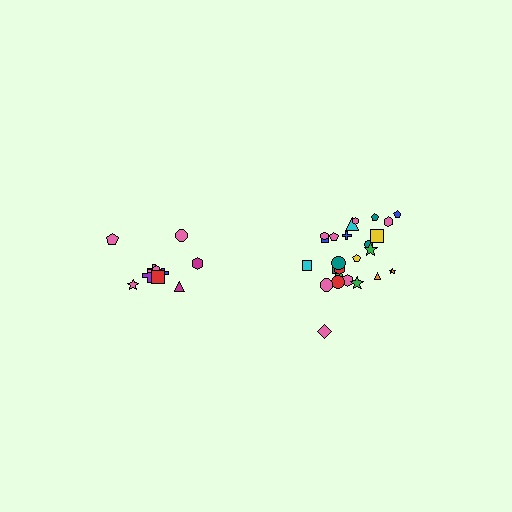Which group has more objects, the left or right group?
The right group.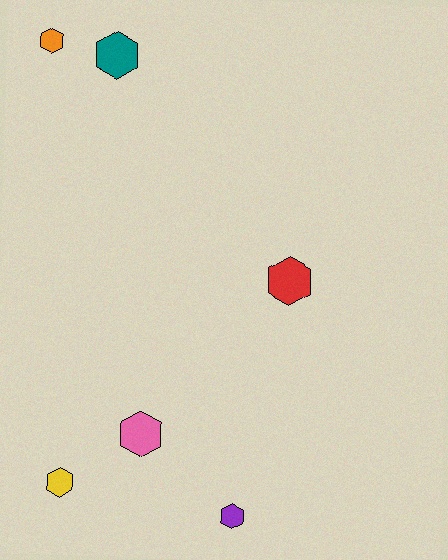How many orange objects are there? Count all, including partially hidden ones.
There is 1 orange object.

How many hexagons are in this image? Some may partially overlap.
There are 6 hexagons.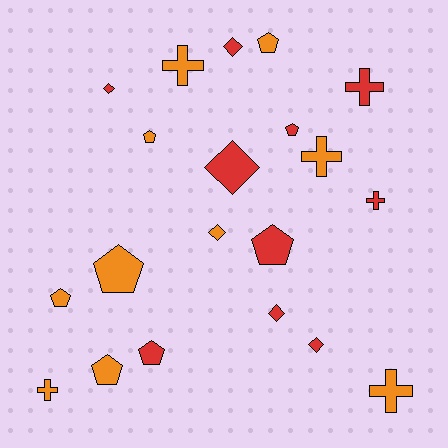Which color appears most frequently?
Red, with 10 objects.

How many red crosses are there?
There are 2 red crosses.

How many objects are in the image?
There are 20 objects.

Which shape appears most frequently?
Pentagon, with 8 objects.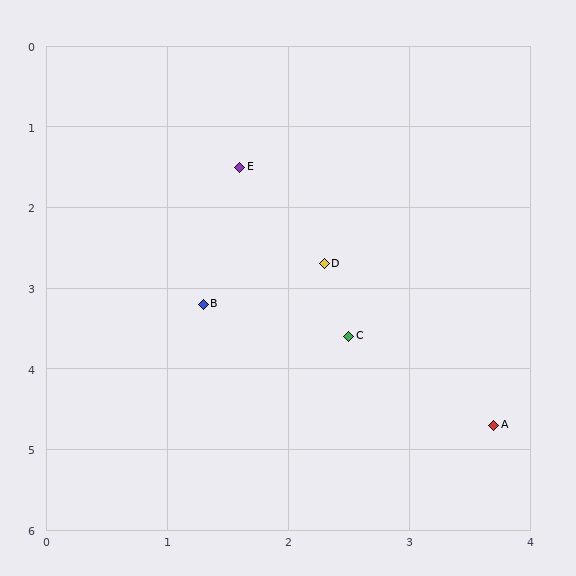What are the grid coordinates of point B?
Point B is at approximately (1.3, 3.2).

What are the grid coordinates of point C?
Point C is at approximately (2.5, 3.6).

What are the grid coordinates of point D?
Point D is at approximately (2.3, 2.7).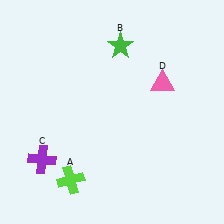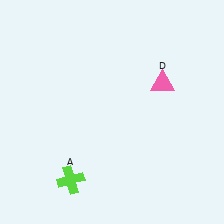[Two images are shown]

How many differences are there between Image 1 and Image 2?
There are 2 differences between the two images.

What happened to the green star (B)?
The green star (B) was removed in Image 2. It was in the top-right area of Image 1.